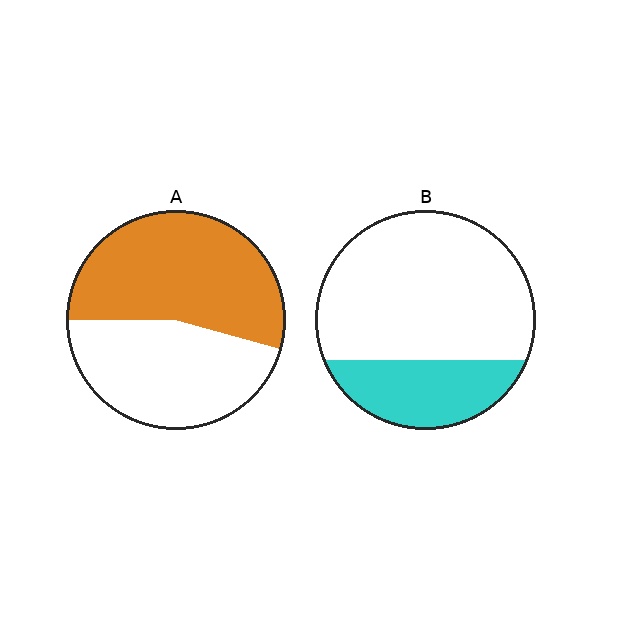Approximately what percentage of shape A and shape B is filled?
A is approximately 55% and B is approximately 25%.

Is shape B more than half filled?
No.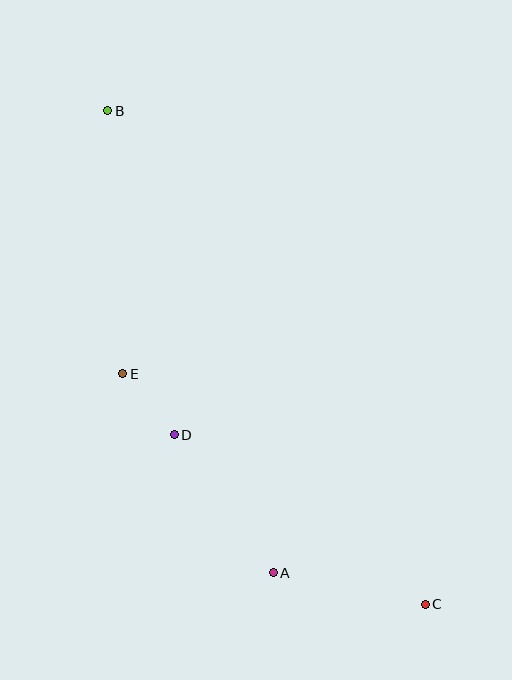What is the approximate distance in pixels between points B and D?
The distance between B and D is approximately 331 pixels.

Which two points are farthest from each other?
Points B and C are farthest from each other.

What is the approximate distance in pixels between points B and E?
The distance between B and E is approximately 264 pixels.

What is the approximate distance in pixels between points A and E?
The distance between A and E is approximately 250 pixels.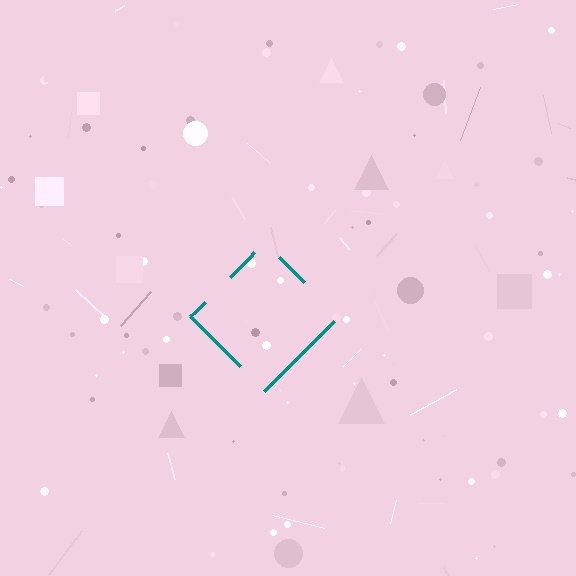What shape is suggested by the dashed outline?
The dashed outline suggests a diamond.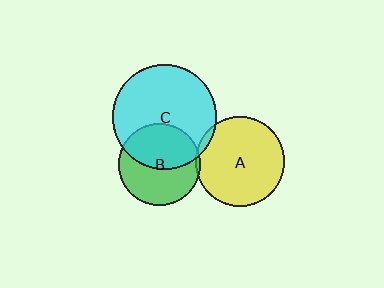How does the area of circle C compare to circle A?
Approximately 1.4 times.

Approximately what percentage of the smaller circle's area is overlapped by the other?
Approximately 5%.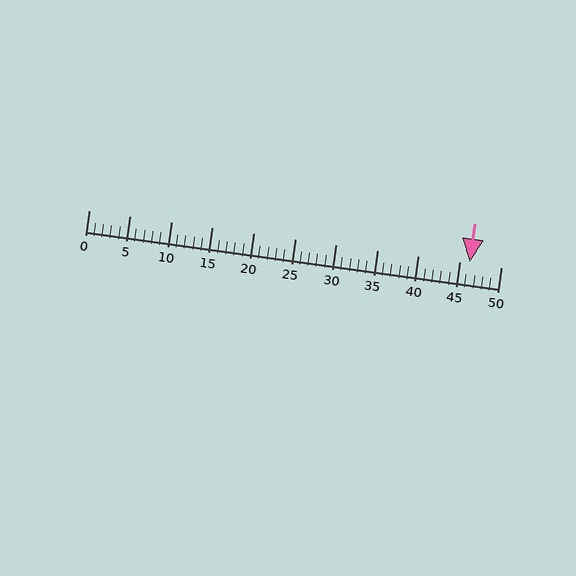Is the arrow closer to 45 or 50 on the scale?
The arrow is closer to 45.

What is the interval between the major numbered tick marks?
The major tick marks are spaced 5 units apart.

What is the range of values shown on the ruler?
The ruler shows values from 0 to 50.